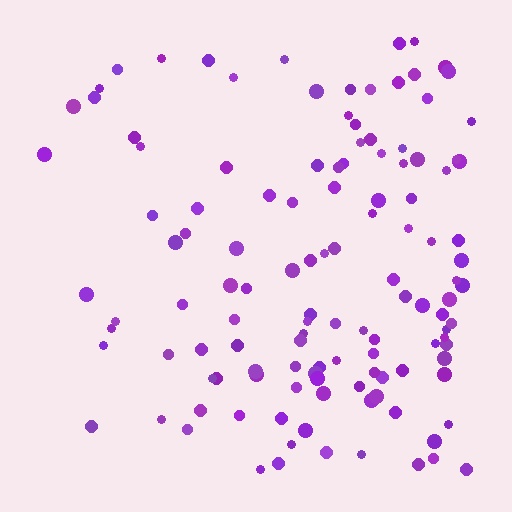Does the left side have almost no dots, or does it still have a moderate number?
Still a moderate number, just noticeably fewer than the right.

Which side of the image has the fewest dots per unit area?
The left.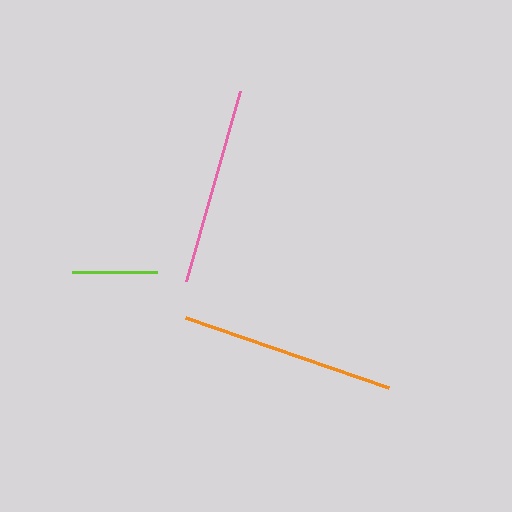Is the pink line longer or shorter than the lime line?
The pink line is longer than the lime line.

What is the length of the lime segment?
The lime segment is approximately 85 pixels long.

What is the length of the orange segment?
The orange segment is approximately 215 pixels long.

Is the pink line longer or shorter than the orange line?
The orange line is longer than the pink line.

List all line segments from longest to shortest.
From longest to shortest: orange, pink, lime.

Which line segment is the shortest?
The lime line is the shortest at approximately 85 pixels.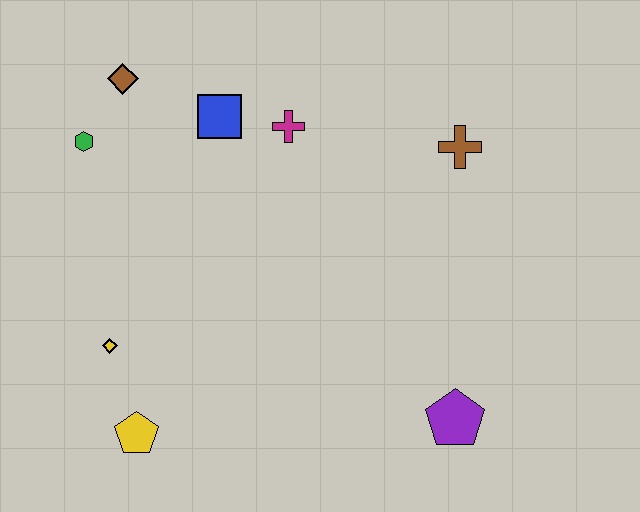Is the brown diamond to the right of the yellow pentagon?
No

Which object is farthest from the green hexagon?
The purple pentagon is farthest from the green hexagon.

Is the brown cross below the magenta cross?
Yes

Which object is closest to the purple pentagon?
The brown cross is closest to the purple pentagon.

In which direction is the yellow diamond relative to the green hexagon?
The yellow diamond is below the green hexagon.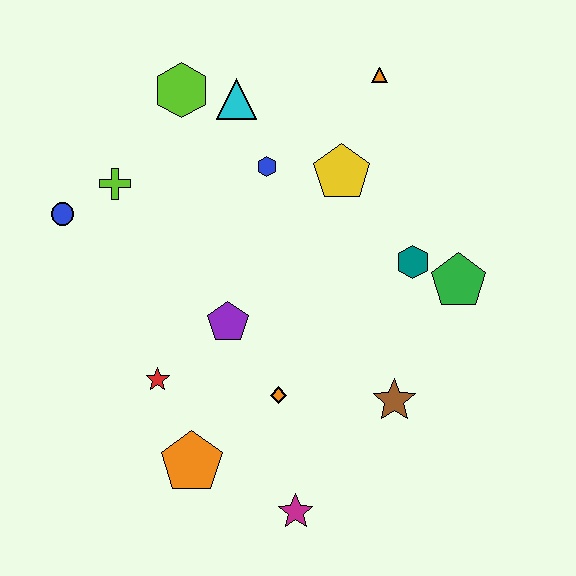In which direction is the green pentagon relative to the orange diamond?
The green pentagon is to the right of the orange diamond.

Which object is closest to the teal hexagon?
The green pentagon is closest to the teal hexagon.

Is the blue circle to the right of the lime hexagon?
No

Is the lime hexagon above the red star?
Yes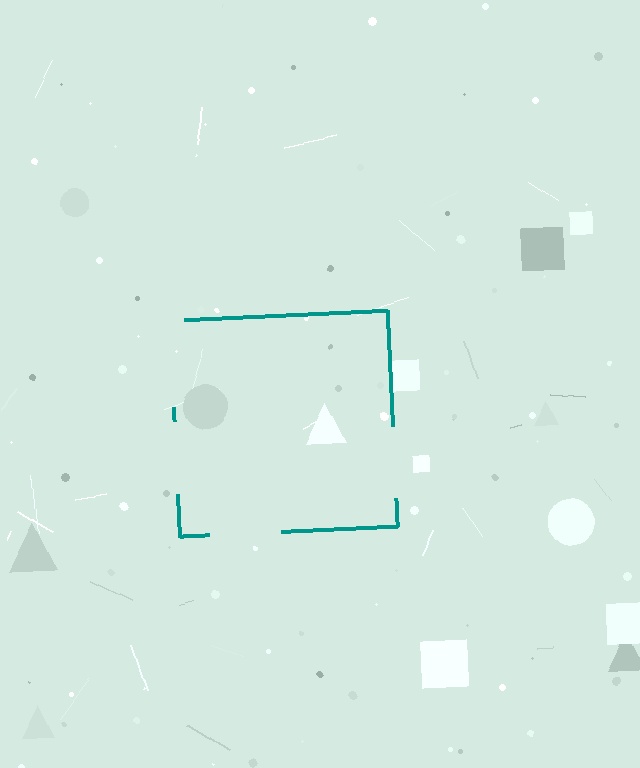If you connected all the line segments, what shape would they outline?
They would outline a square.